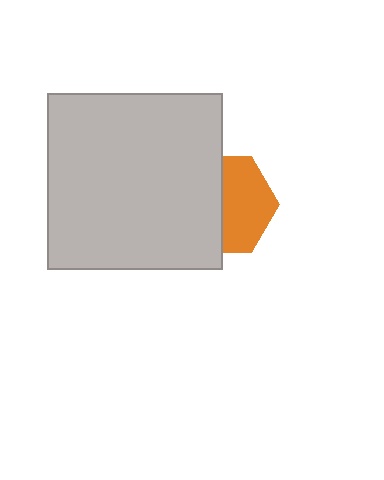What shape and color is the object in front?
The object in front is a light gray square.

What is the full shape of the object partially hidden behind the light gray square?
The partially hidden object is an orange hexagon.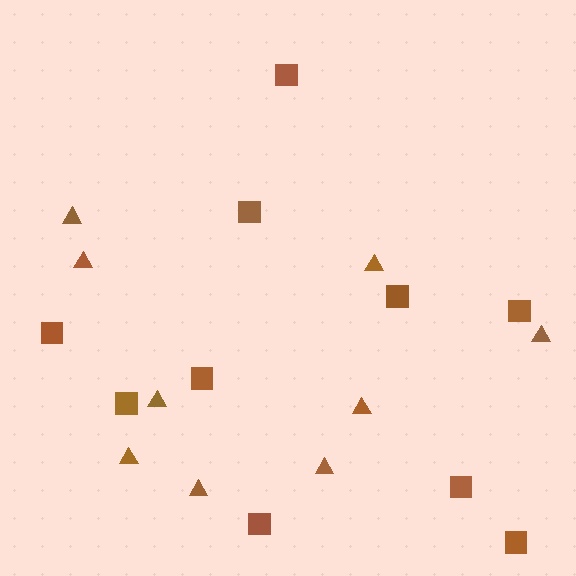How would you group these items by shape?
There are 2 groups: one group of triangles (9) and one group of squares (10).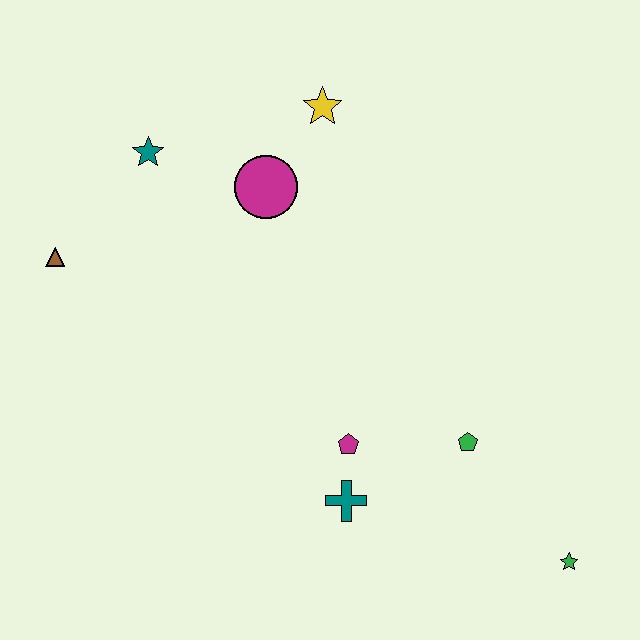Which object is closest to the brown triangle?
The teal star is closest to the brown triangle.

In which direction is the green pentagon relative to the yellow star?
The green pentagon is below the yellow star.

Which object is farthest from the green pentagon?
The brown triangle is farthest from the green pentagon.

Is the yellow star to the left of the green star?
Yes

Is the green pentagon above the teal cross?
Yes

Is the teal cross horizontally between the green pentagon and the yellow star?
Yes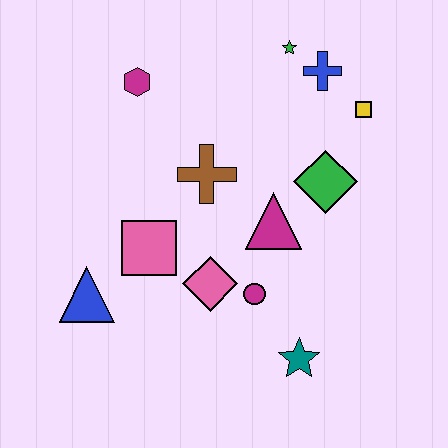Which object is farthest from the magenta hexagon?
The teal star is farthest from the magenta hexagon.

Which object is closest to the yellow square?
The blue cross is closest to the yellow square.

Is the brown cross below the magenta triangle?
No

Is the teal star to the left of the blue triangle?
No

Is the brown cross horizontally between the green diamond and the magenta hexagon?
Yes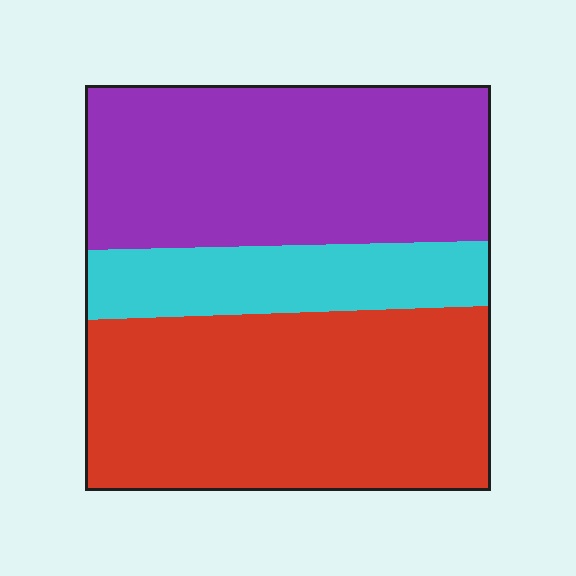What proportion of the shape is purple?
Purple takes up between a quarter and a half of the shape.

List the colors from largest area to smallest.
From largest to smallest: red, purple, cyan.